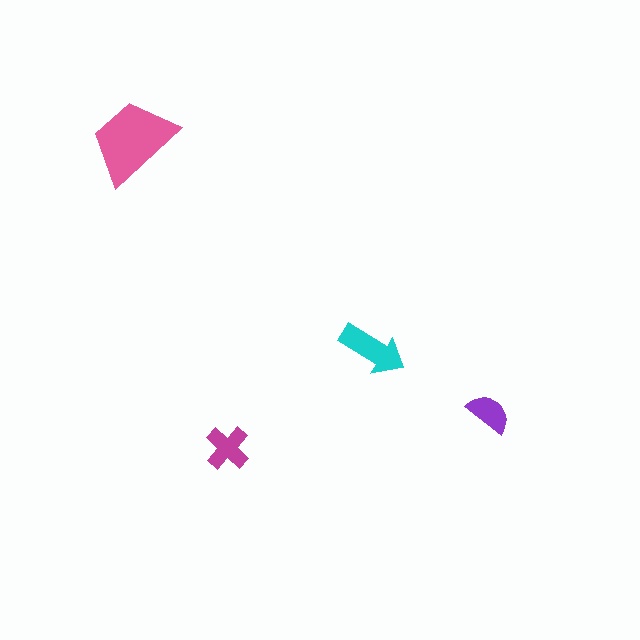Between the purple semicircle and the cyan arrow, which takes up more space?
The cyan arrow.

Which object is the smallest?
The purple semicircle.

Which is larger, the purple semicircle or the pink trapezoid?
The pink trapezoid.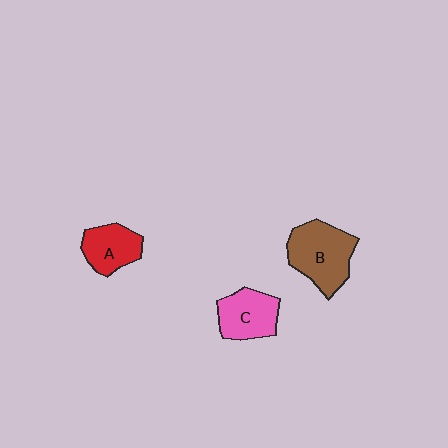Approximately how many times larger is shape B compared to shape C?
Approximately 1.3 times.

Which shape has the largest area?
Shape B (brown).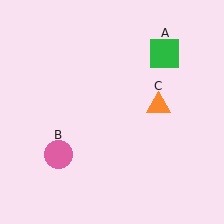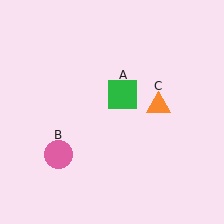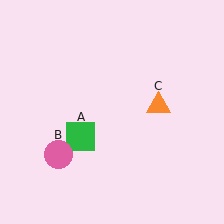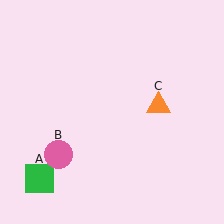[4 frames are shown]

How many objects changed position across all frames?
1 object changed position: green square (object A).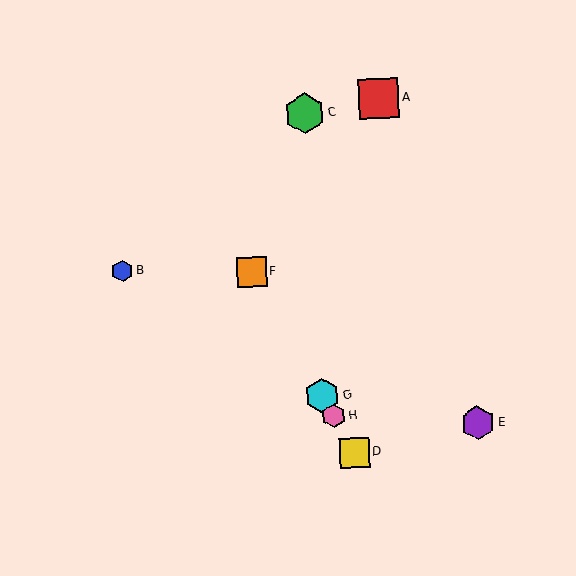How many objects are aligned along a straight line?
4 objects (D, F, G, H) are aligned along a straight line.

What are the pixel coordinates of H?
Object H is at (334, 416).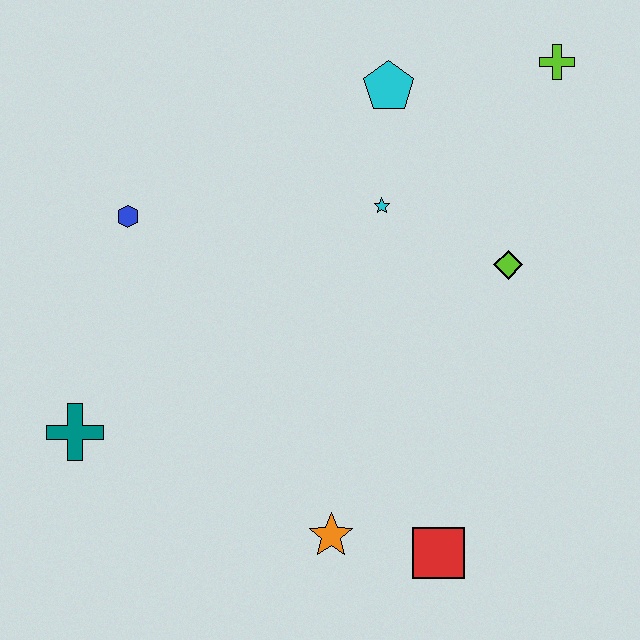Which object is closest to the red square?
The orange star is closest to the red square.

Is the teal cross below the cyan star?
Yes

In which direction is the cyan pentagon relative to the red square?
The cyan pentagon is above the red square.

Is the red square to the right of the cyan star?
Yes